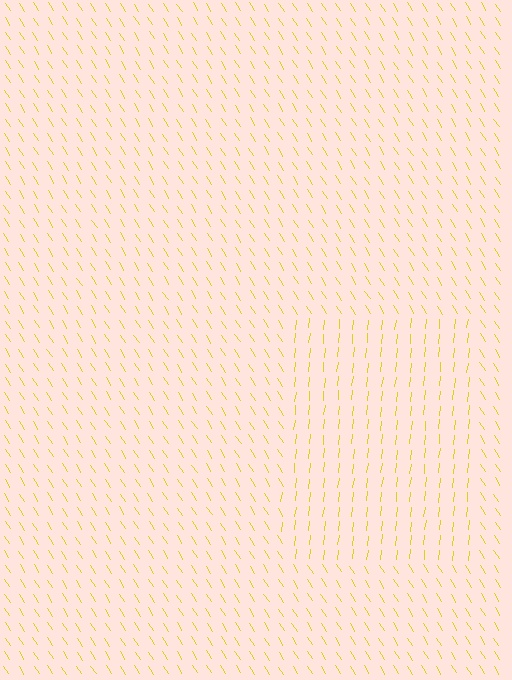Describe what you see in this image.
The image is filled with small yellow line segments. A rectangle region in the image has lines oriented differently from the surrounding lines, creating a visible texture boundary.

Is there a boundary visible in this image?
Yes, there is a texture boundary formed by a change in line orientation.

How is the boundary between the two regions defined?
The boundary is defined purely by a change in line orientation (approximately 39 degrees difference). All lines are the same color and thickness.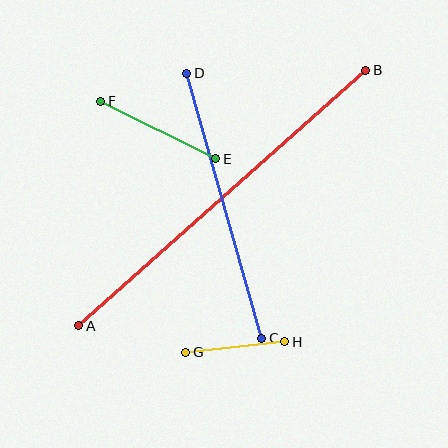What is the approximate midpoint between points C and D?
The midpoint is at approximately (224, 206) pixels.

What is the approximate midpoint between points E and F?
The midpoint is at approximately (158, 130) pixels.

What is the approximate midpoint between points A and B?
The midpoint is at approximately (222, 198) pixels.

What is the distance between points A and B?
The distance is approximately 384 pixels.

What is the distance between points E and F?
The distance is approximately 129 pixels.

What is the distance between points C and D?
The distance is approximately 276 pixels.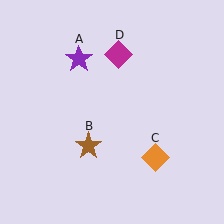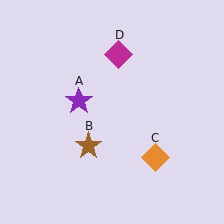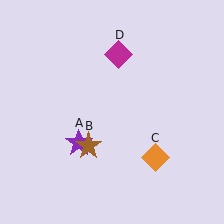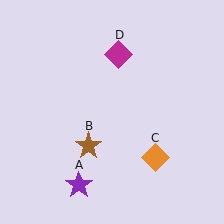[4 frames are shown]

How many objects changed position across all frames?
1 object changed position: purple star (object A).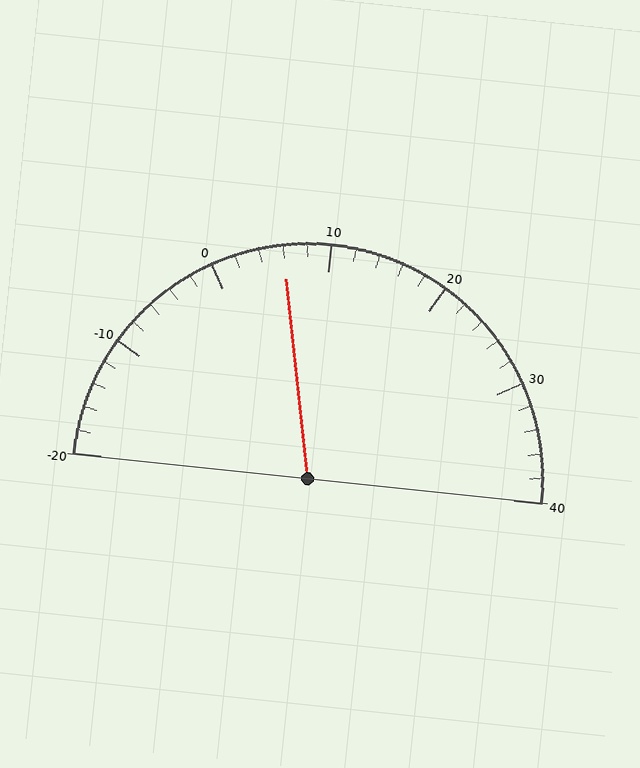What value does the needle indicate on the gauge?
The needle indicates approximately 6.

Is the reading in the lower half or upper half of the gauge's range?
The reading is in the lower half of the range (-20 to 40).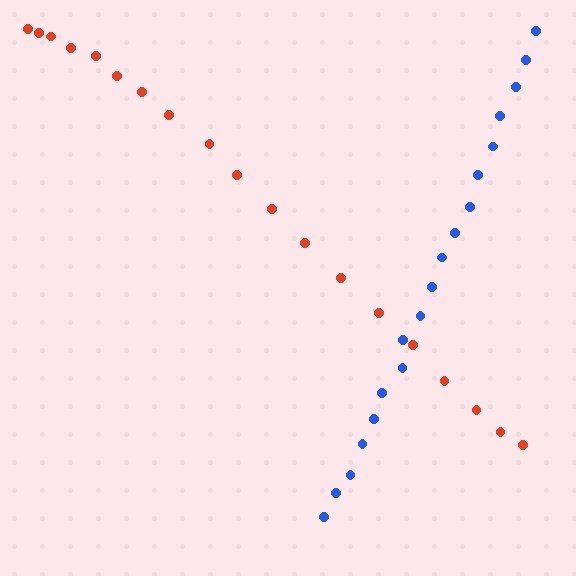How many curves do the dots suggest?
There are 2 distinct paths.